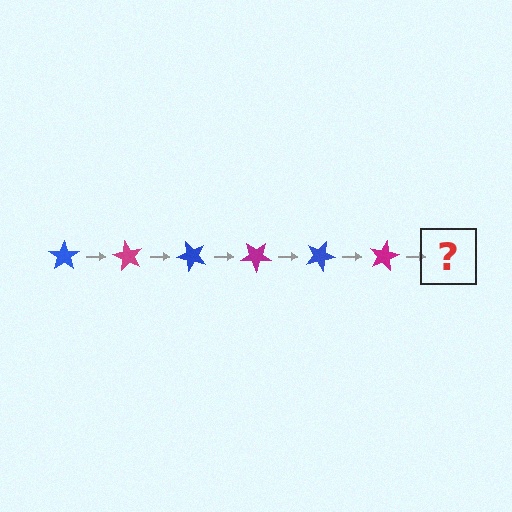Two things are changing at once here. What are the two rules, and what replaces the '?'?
The two rules are that it rotates 60 degrees each step and the color cycles through blue and magenta. The '?' should be a blue star, rotated 360 degrees from the start.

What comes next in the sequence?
The next element should be a blue star, rotated 360 degrees from the start.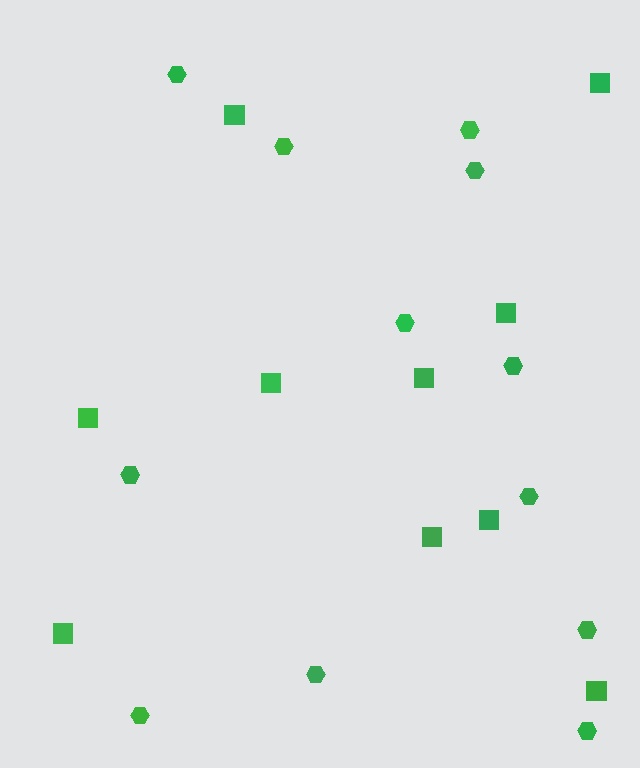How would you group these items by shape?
There are 2 groups: one group of squares (10) and one group of hexagons (12).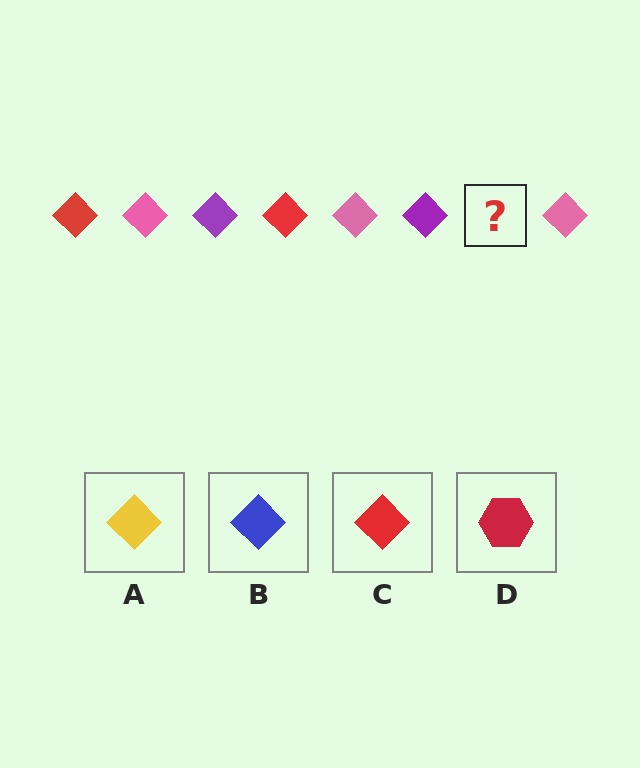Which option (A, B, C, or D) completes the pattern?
C.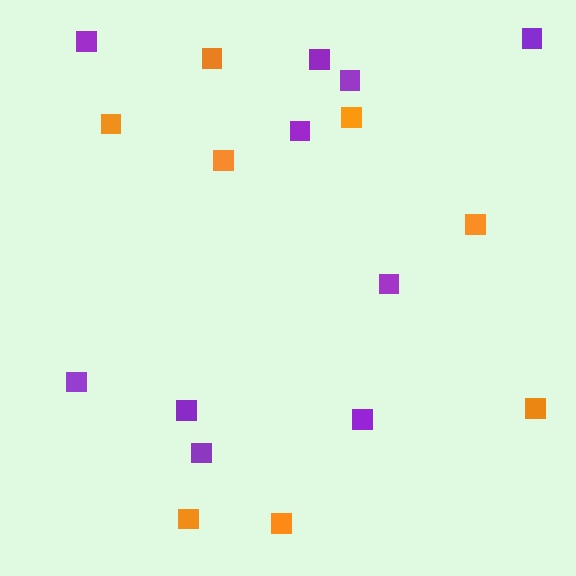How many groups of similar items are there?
There are 2 groups: one group of orange squares (8) and one group of purple squares (10).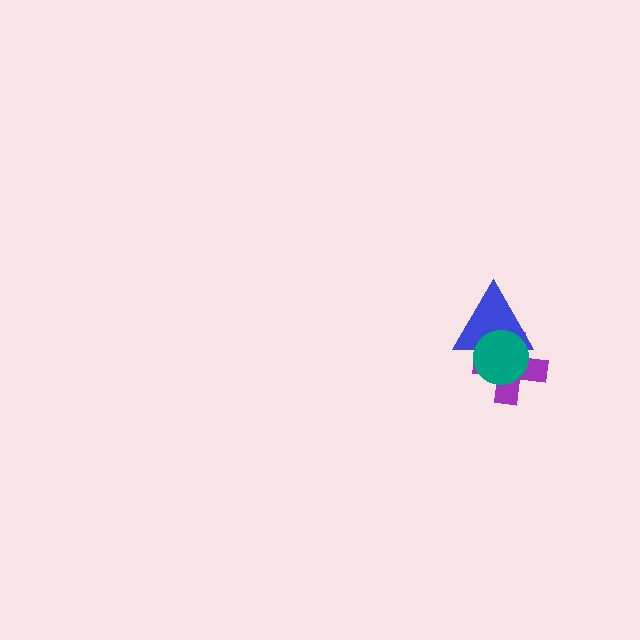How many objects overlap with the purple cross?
2 objects overlap with the purple cross.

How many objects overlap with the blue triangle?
2 objects overlap with the blue triangle.